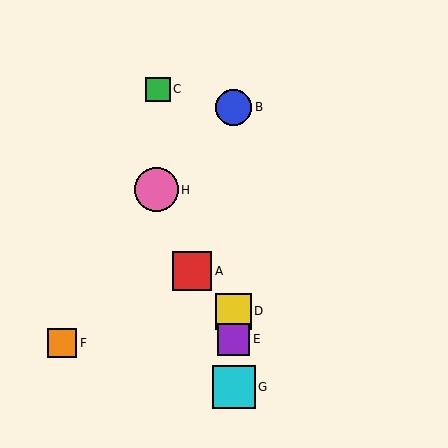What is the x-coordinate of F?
Object F is at x≈62.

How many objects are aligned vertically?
4 objects (B, D, E, G) are aligned vertically.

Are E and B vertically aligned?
Yes, both are at x≈234.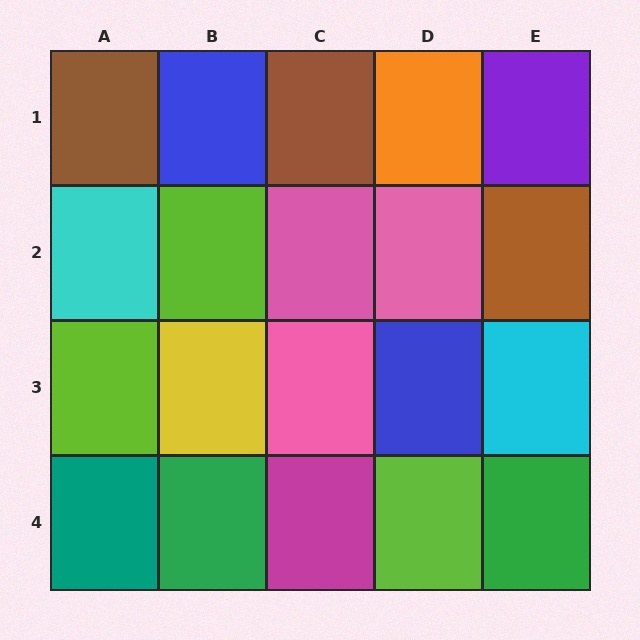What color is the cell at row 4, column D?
Lime.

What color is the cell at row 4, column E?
Green.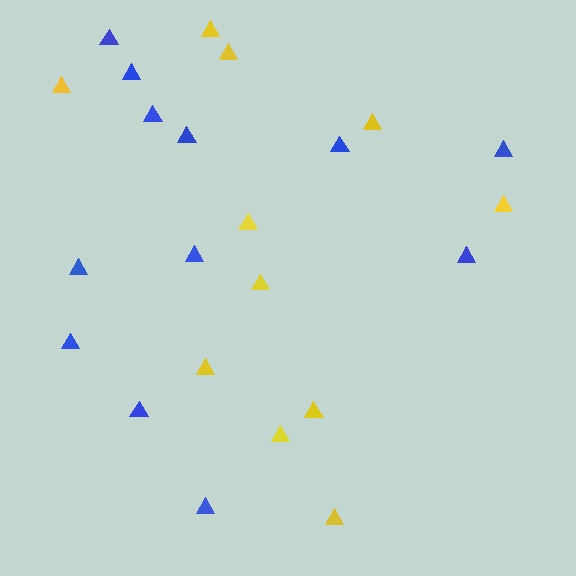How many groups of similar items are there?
There are 2 groups: one group of yellow triangles (11) and one group of blue triangles (12).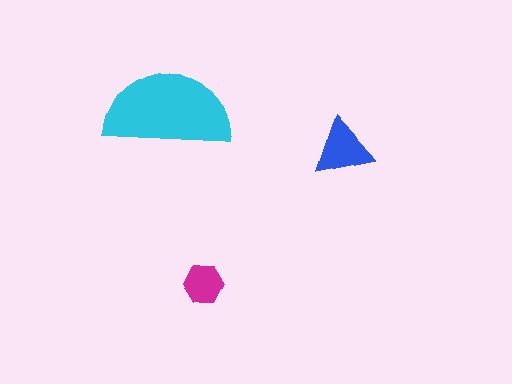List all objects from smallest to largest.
The magenta hexagon, the blue triangle, the cyan semicircle.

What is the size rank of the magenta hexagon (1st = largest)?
3rd.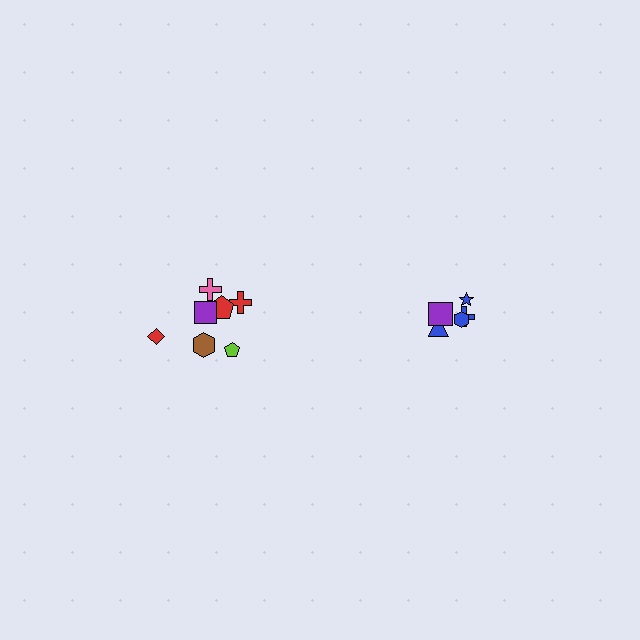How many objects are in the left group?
There are 7 objects.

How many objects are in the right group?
There are 5 objects.